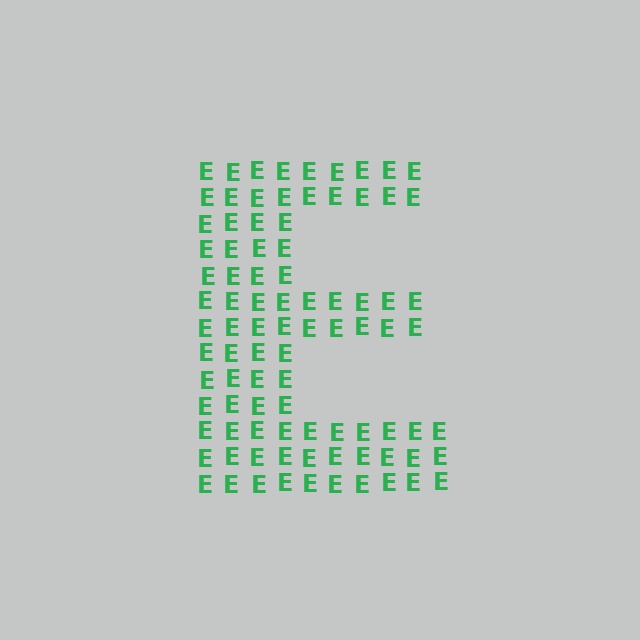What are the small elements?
The small elements are letter E's.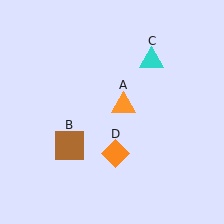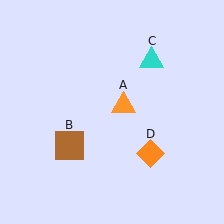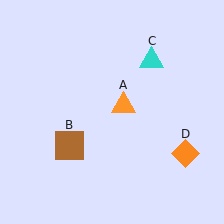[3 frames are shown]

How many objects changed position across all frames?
1 object changed position: orange diamond (object D).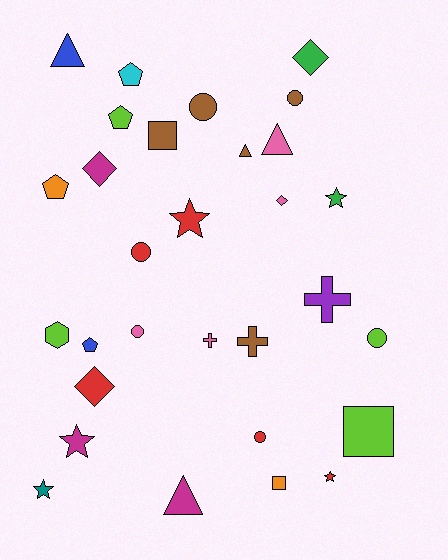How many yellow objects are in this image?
There are no yellow objects.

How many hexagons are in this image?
There is 1 hexagon.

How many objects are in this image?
There are 30 objects.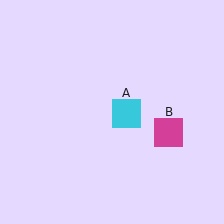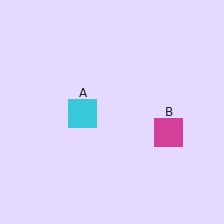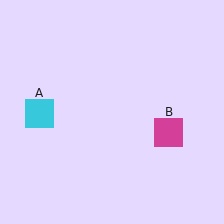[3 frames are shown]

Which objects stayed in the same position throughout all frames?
Magenta square (object B) remained stationary.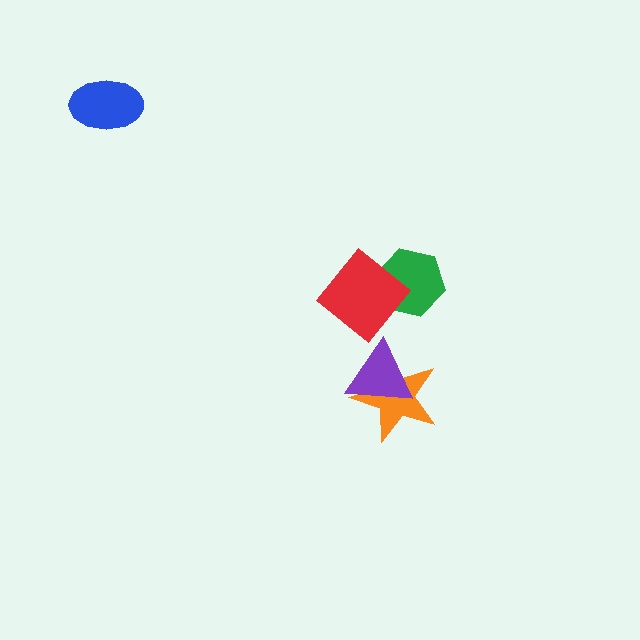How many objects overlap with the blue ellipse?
0 objects overlap with the blue ellipse.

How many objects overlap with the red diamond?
1 object overlaps with the red diamond.